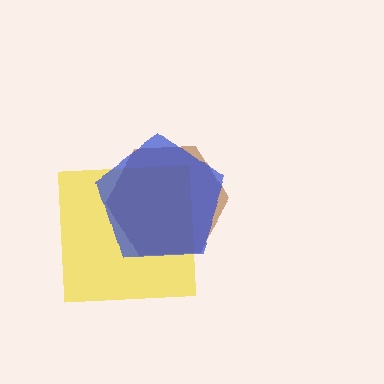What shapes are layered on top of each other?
The layered shapes are: a yellow square, a brown hexagon, a blue pentagon.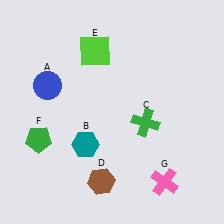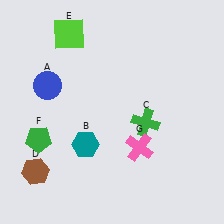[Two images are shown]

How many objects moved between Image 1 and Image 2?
3 objects moved between the two images.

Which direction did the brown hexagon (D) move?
The brown hexagon (D) moved left.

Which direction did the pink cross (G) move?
The pink cross (G) moved up.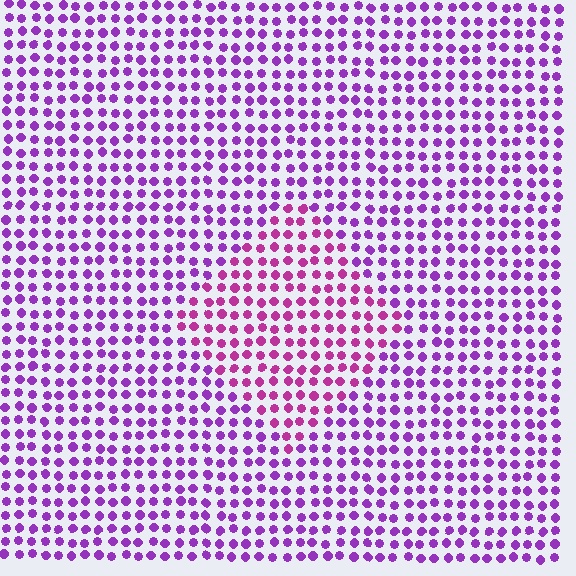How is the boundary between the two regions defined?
The boundary is defined purely by a slight shift in hue (about 31 degrees). Spacing, size, and orientation are identical on both sides.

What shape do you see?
I see a diamond.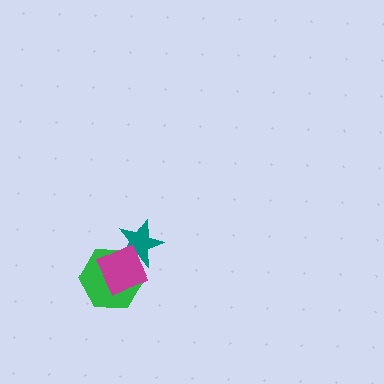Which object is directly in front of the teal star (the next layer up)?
The green hexagon is directly in front of the teal star.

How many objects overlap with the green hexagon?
2 objects overlap with the green hexagon.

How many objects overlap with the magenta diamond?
2 objects overlap with the magenta diamond.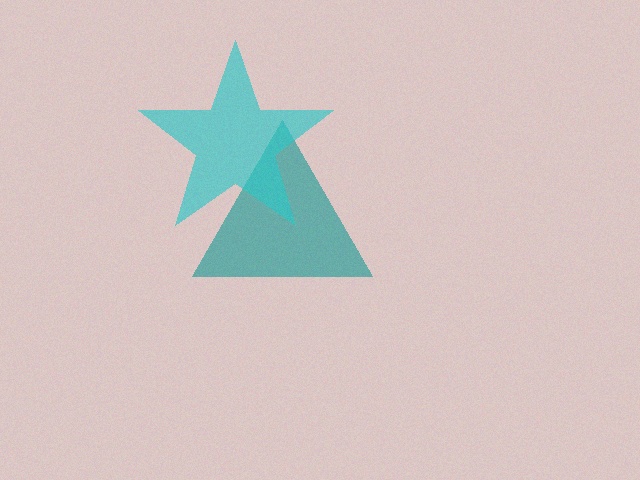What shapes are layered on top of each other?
The layered shapes are: a teal triangle, a cyan star.